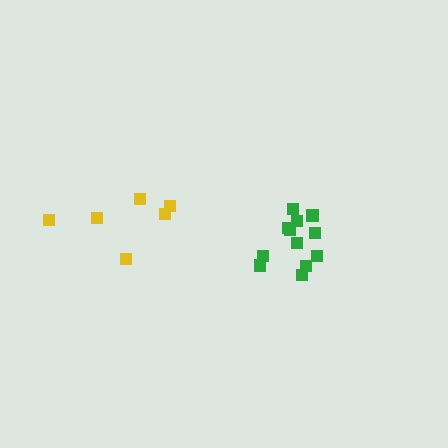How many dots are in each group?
Group 1: 6 dots, Group 2: 12 dots (18 total).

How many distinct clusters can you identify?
There are 2 distinct clusters.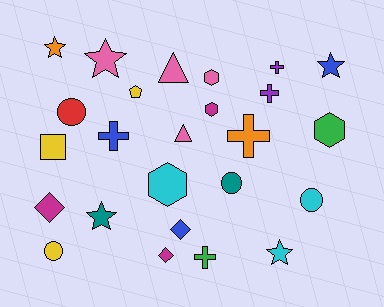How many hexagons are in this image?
There are 4 hexagons.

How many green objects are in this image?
There are 2 green objects.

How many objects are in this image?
There are 25 objects.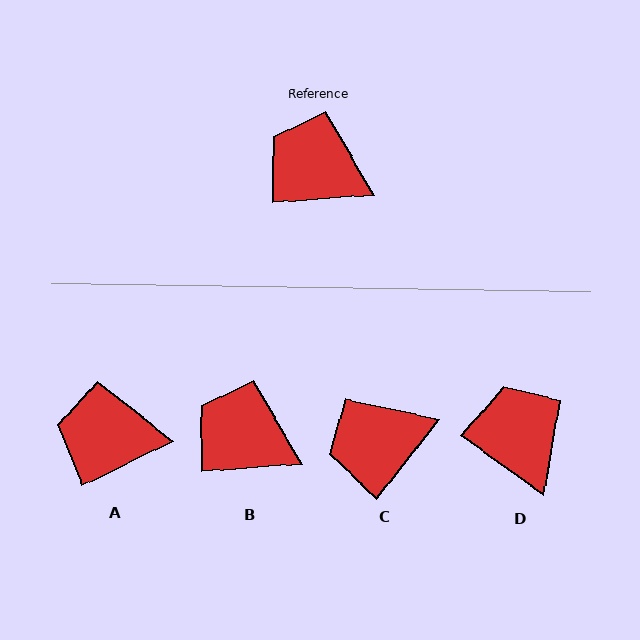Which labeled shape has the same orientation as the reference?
B.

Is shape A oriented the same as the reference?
No, it is off by about 22 degrees.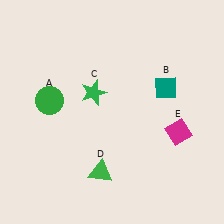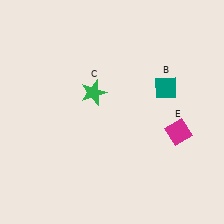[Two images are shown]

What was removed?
The green circle (A), the green triangle (D) were removed in Image 2.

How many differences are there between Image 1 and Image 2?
There are 2 differences between the two images.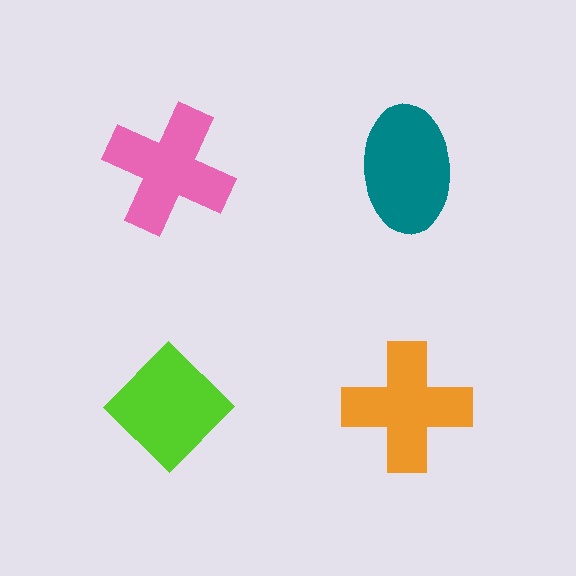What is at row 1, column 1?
A pink cross.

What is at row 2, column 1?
A lime diamond.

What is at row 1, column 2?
A teal ellipse.